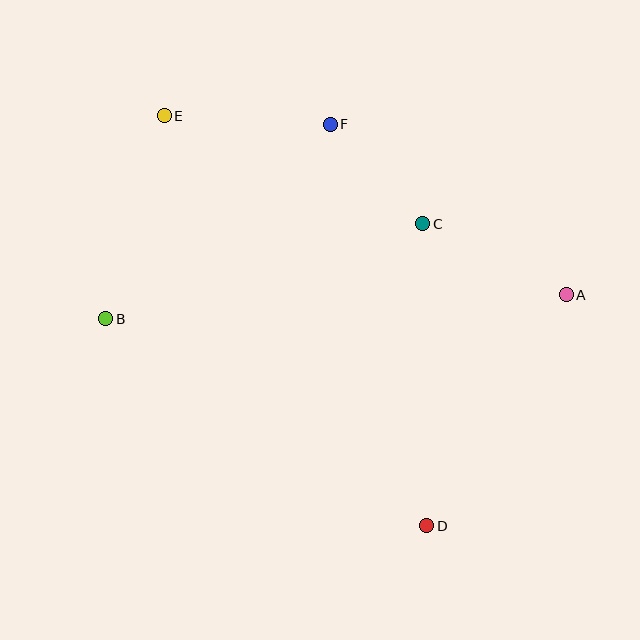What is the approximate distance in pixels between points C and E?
The distance between C and E is approximately 280 pixels.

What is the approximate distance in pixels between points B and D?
The distance between B and D is approximately 382 pixels.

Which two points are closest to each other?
Points C and F are closest to each other.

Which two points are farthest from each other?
Points D and E are farthest from each other.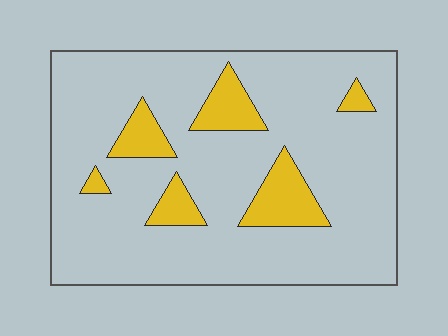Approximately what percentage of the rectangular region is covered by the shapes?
Approximately 15%.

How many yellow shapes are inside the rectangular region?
6.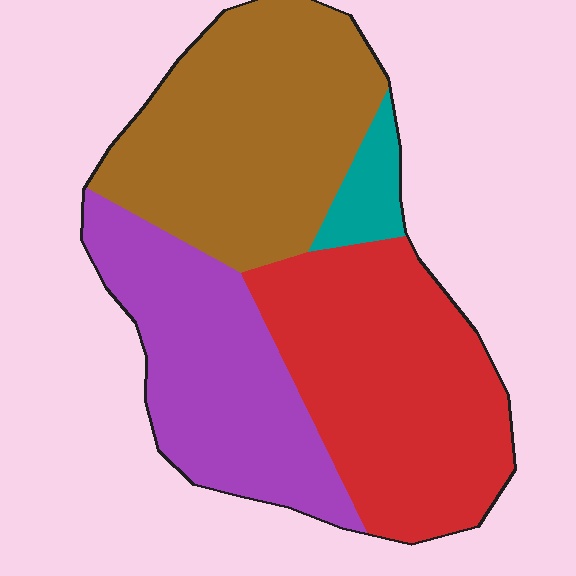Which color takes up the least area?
Teal, at roughly 5%.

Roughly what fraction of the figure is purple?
Purple covers around 25% of the figure.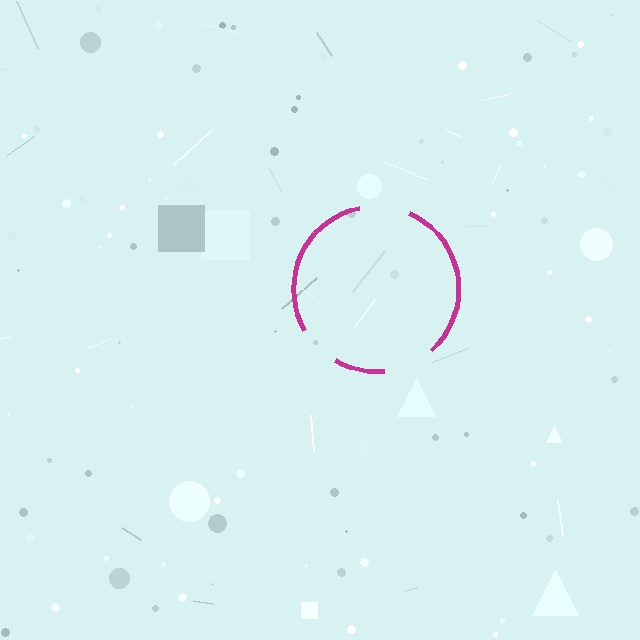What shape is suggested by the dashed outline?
The dashed outline suggests a circle.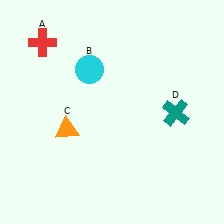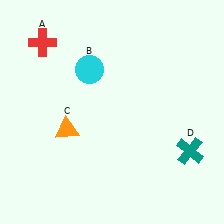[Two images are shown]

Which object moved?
The teal cross (D) moved down.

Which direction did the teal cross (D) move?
The teal cross (D) moved down.